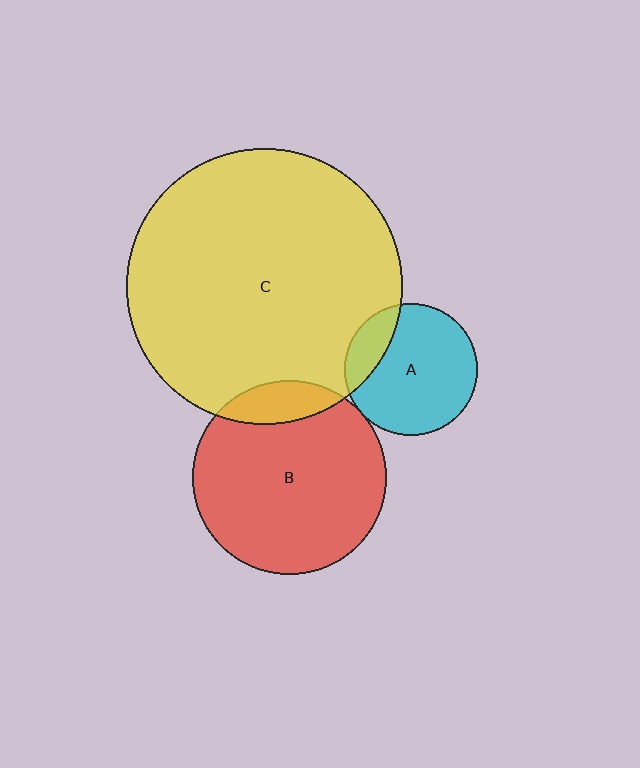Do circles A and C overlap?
Yes.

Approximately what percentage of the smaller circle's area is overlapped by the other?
Approximately 20%.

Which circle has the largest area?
Circle C (yellow).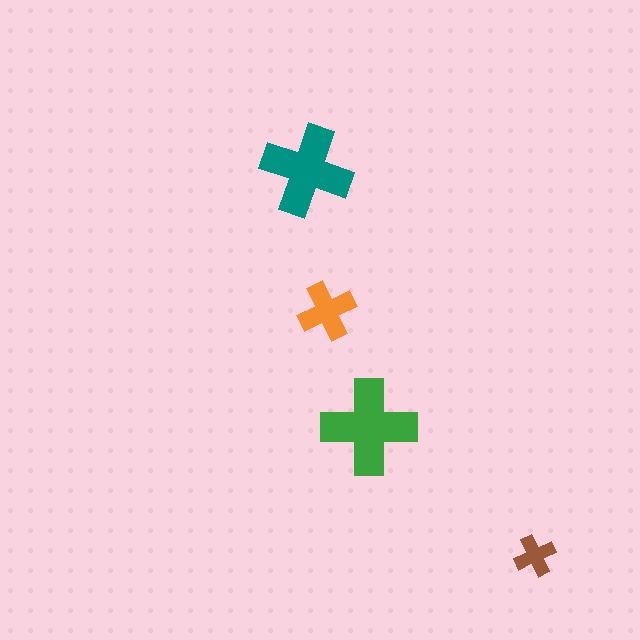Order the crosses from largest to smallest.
the green one, the teal one, the orange one, the brown one.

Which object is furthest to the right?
The brown cross is rightmost.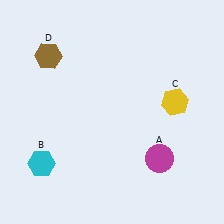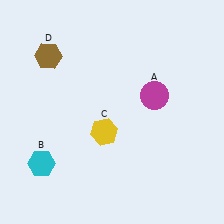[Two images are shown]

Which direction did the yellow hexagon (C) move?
The yellow hexagon (C) moved left.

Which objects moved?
The objects that moved are: the magenta circle (A), the yellow hexagon (C).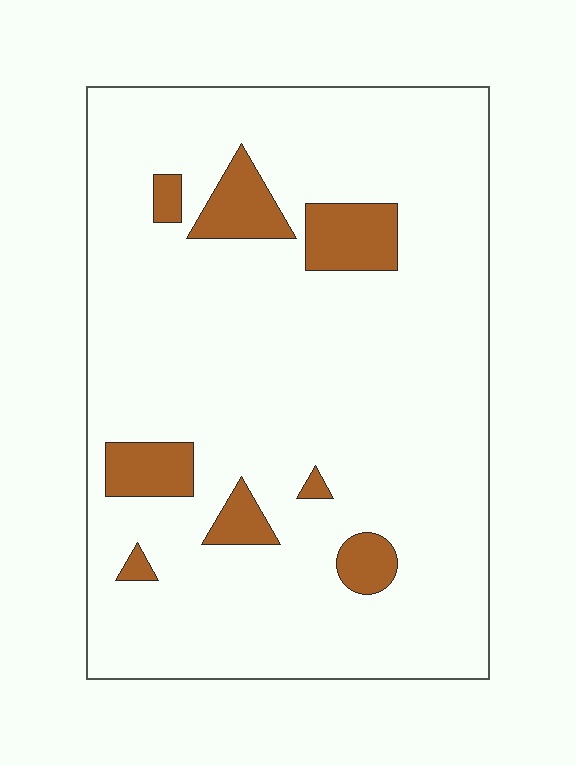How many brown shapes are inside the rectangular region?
8.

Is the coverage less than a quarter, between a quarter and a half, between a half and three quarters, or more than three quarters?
Less than a quarter.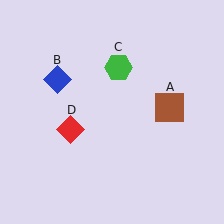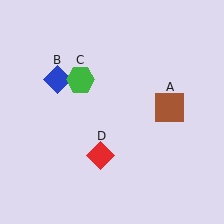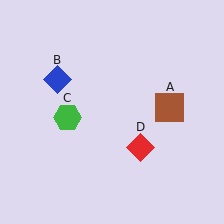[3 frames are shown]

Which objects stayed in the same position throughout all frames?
Brown square (object A) and blue diamond (object B) remained stationary.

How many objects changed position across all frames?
2 objects changed position: green hexagon (object C), red diamond (object D).